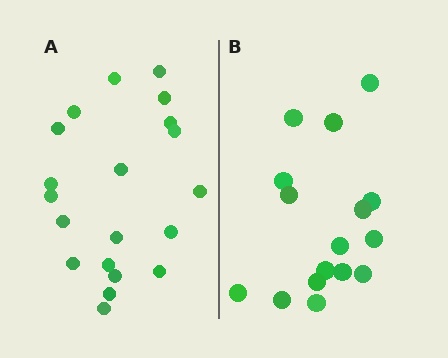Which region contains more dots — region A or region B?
Region A (the left region) has more dots.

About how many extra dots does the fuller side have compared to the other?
Region A has about 4 more dots than region B.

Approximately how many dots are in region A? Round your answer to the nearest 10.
About 20 dots.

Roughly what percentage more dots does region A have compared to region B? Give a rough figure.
About 25% more.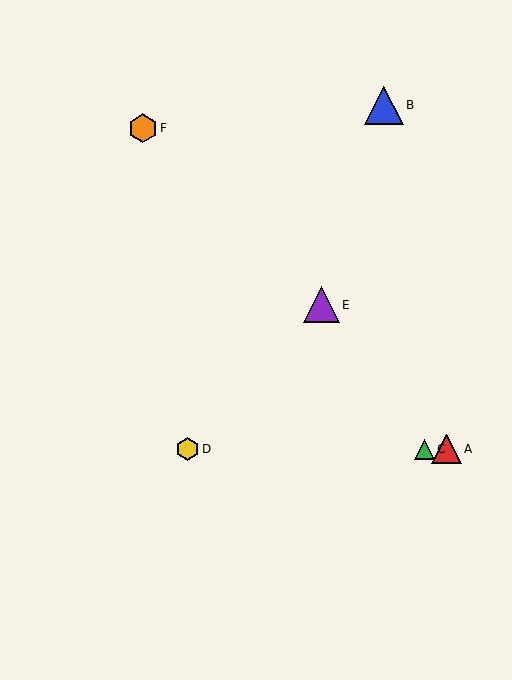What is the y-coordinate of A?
Object A is at y≈449.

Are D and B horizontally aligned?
No, D is at y≈449 and B is at y≈105.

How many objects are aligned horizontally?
3 objects (A, C, D) are aligned horizontally.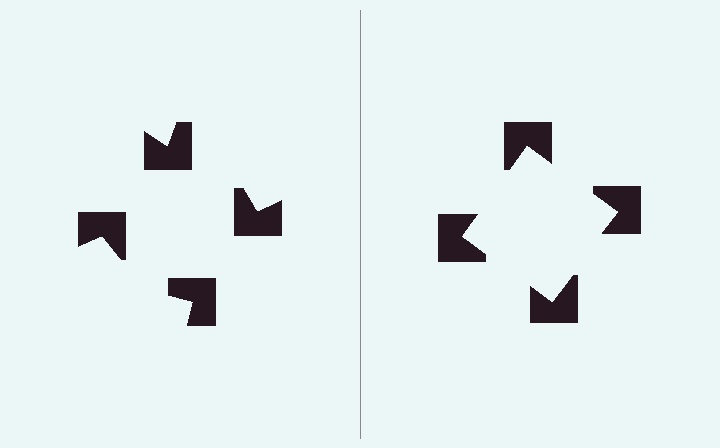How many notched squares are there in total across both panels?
8 — 4 on each side.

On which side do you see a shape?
An illusory square appears on the right side. On the left side the wedge cuts are rotated, so no coherent shape forms.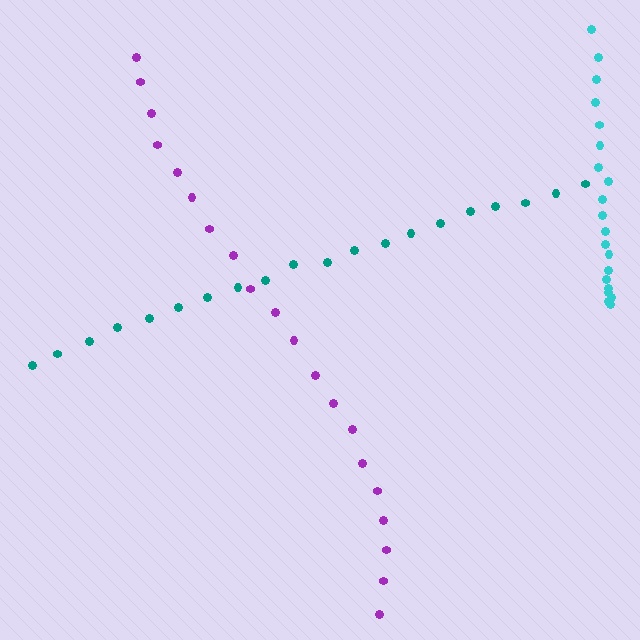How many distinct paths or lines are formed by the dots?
There are 3 distinct paths.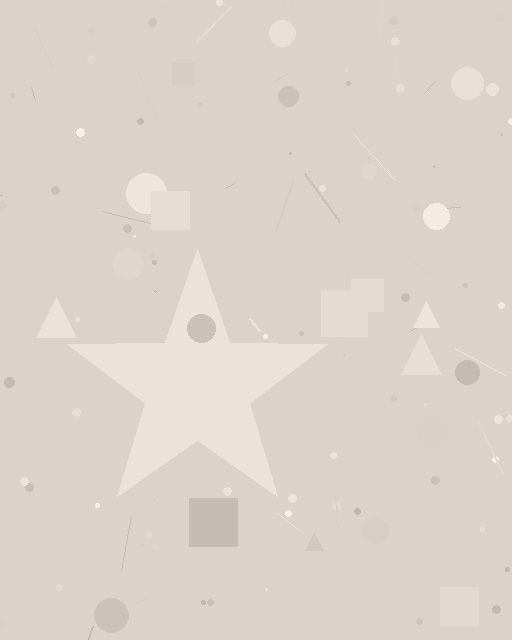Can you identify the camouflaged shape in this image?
The camouflaged shape is a star.